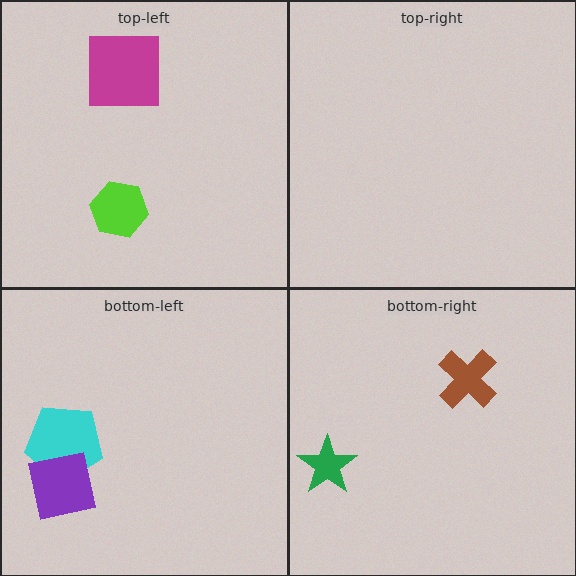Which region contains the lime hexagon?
The top-left region.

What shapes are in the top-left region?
The lime hexagon, the magenta square.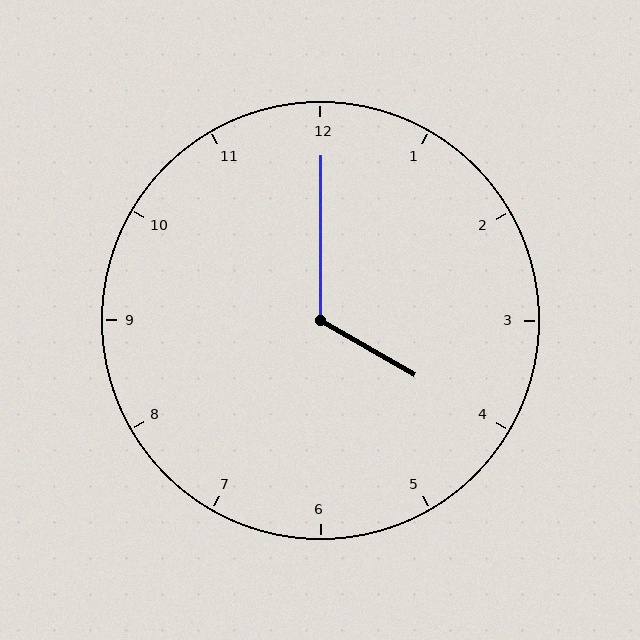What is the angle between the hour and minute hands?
Approximately 120 degrees.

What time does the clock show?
4:00.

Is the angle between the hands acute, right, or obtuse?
It is obtuse.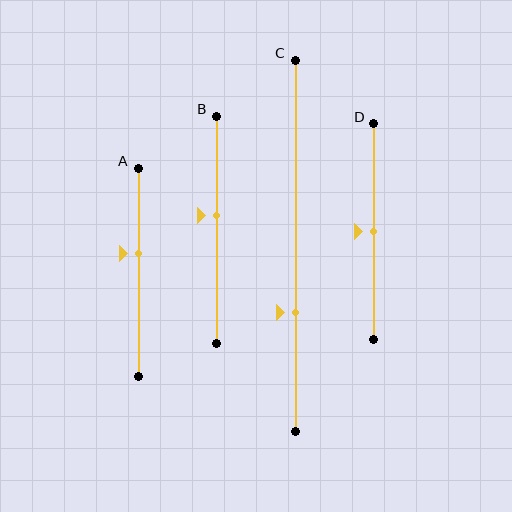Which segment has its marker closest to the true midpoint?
Segment D has its marker closest to the true midpoint.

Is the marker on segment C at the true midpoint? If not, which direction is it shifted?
No, the marker on segment C is shifted downward by about 18% of the segment length.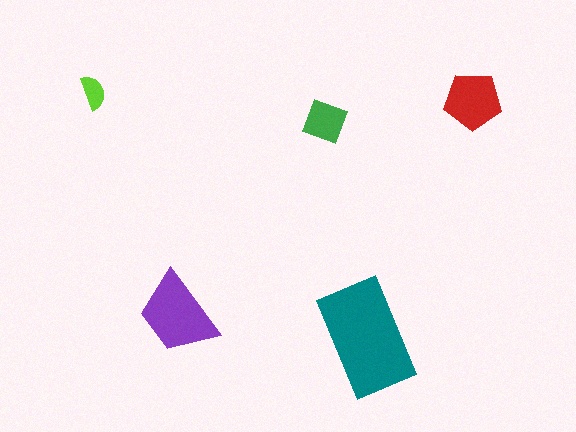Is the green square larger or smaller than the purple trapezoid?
Smaller.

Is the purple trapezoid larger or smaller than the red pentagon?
Larger.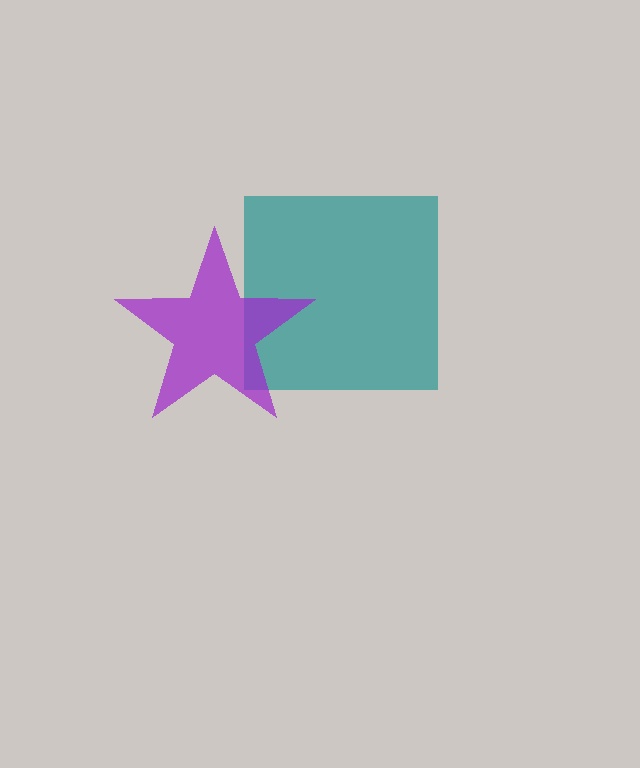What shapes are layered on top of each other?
The layered shapes are: a teal square, a purple star.